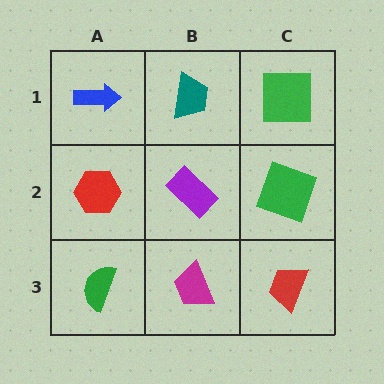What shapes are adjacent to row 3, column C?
A green square (row 2, column C), a magenta trapezoid (row 3, column B).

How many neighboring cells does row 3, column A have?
2.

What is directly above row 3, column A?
A red hexagon.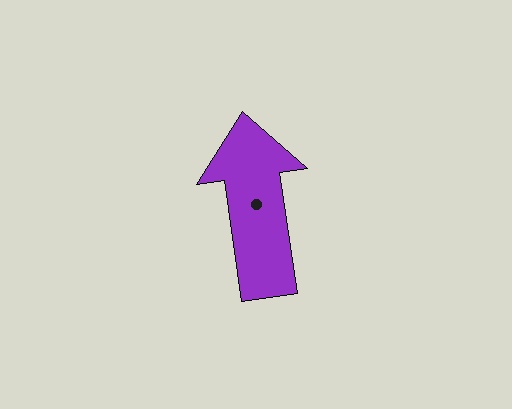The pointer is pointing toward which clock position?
Roughly 12 o'clock.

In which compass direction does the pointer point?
North.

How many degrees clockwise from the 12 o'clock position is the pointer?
Approximately 352 degrees.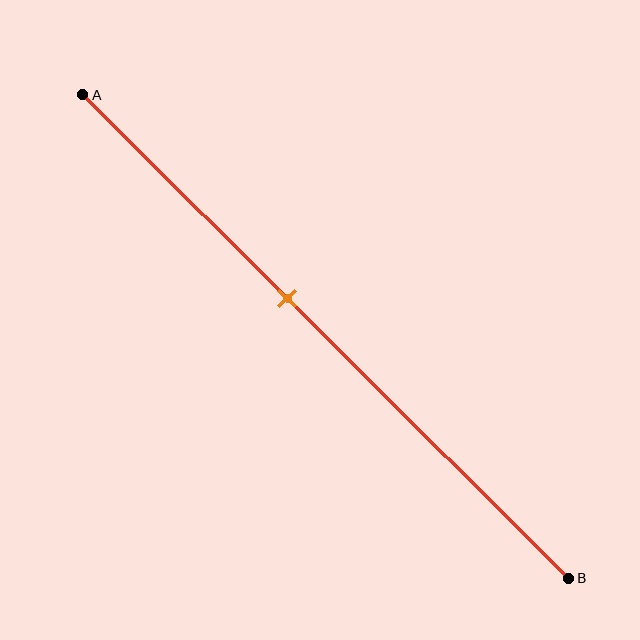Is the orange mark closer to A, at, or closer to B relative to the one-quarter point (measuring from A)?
The orange mark is closer to point B than the one-quarter point of segment AB.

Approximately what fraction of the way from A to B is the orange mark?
The orange mark is approximately 40% of the way from A to B.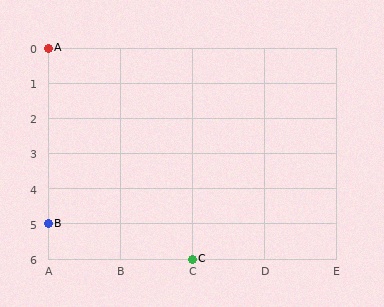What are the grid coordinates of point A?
Point A is at grid coordinates (A, 0).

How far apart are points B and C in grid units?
Points B and C are 2 columns and 1 row apart (about 2.2 grid units diagonally).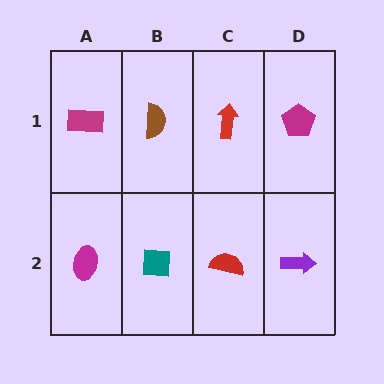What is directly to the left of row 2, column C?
A teal square.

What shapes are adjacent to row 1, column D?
A purple arrow (row 2, column D), a red arrow (row 1, column C).